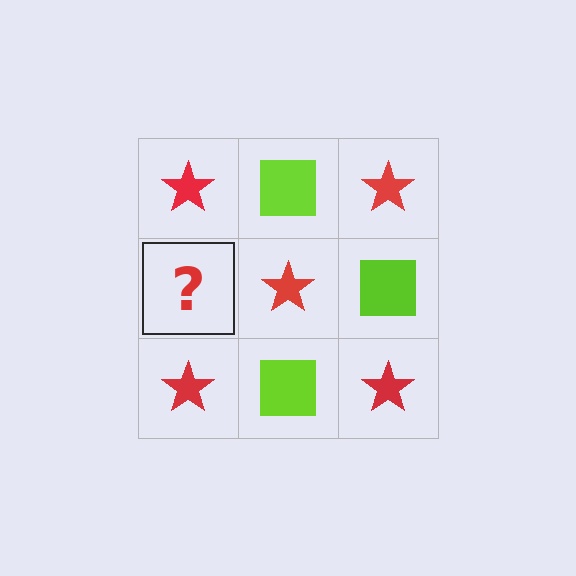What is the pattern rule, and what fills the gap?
The rule is that it alternates red star and lime square in a checkerboard pattern. The gap should be filled with a lime square.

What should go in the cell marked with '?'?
The missing cell should contain a lime square.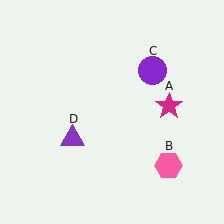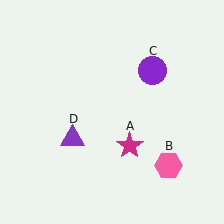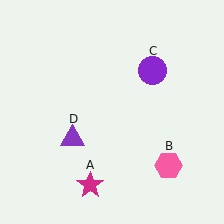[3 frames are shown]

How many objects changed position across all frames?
1 object changed position: magenta star (object A).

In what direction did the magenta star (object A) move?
The magenta star (object A) moved down and to the left.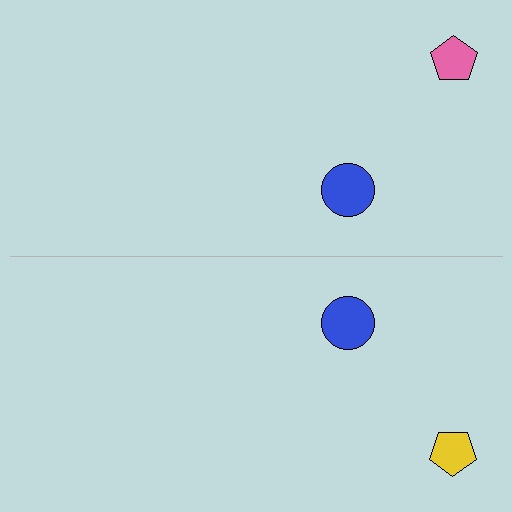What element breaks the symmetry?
The yellow pentagon on the bottom side breaks the symmetry — its mirror counterpart is pink.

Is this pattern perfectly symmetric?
No, the pattern is not perfectly symmetric. The yellow pentagon on the bottom side breaks the symmetry — its mirror counterpart is pink.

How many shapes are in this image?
There are 4 shapes in this image.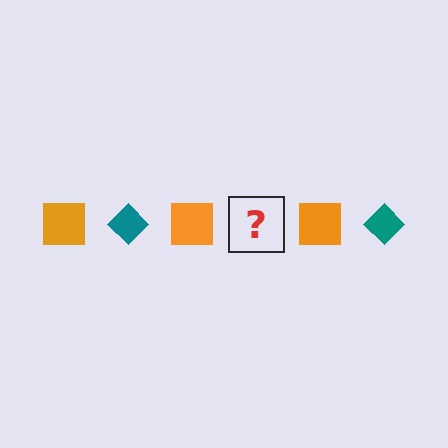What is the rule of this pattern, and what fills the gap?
The rule is that the pattern alternates between orange square and teal diamond. The gap should be filled with a teal diamond.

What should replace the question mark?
The question mark should be replaced with a teal diamond.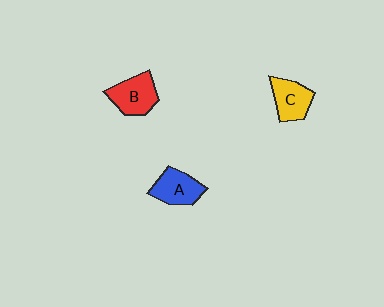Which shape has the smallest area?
Shape C (yellow).